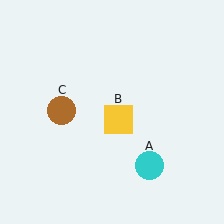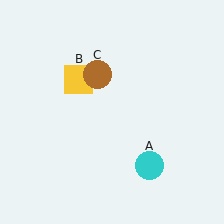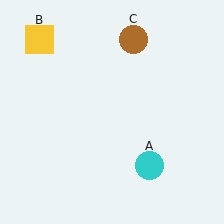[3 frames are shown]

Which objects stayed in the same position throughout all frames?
Cyan circle (object A) remained stationary.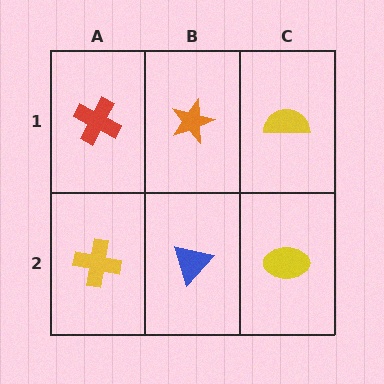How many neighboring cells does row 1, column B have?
3.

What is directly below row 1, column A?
A yellow cross.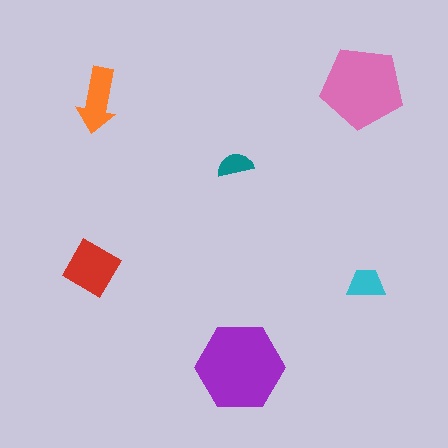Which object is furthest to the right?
The cyan trapezoid is rightmost.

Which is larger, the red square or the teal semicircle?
The red square.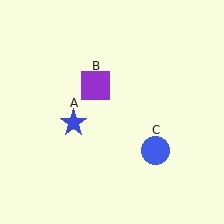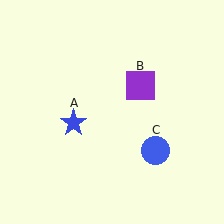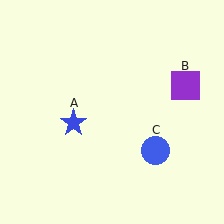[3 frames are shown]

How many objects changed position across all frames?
1 object changed position: purple square (object B).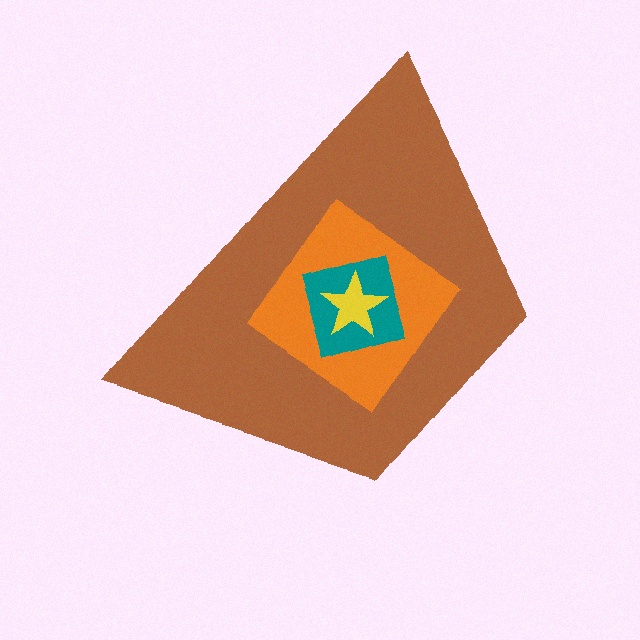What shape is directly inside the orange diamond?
The teal square.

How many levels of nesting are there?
4.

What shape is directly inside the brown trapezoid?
The orange diamond.